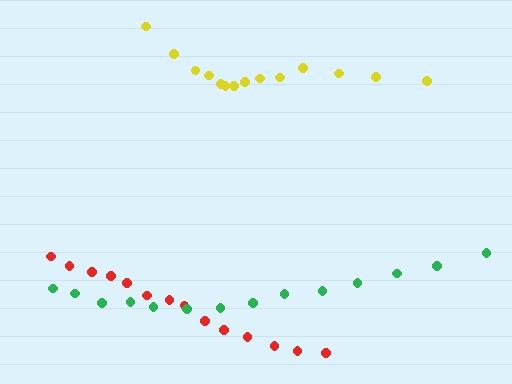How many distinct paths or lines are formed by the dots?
There are 3 distinct paths.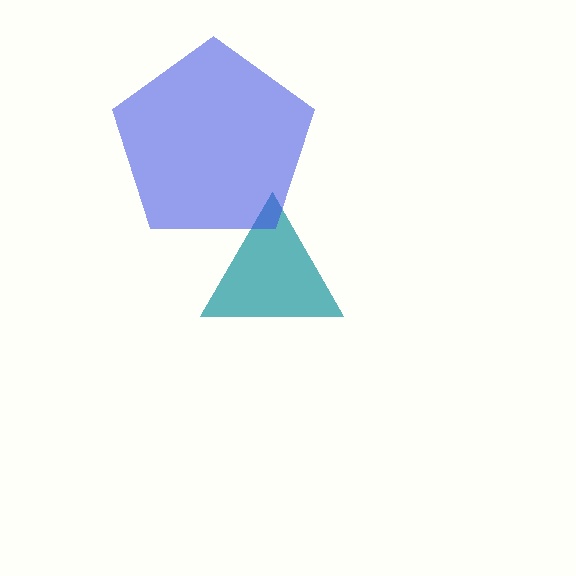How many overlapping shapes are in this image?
There are 2 overlapping shapes in the image.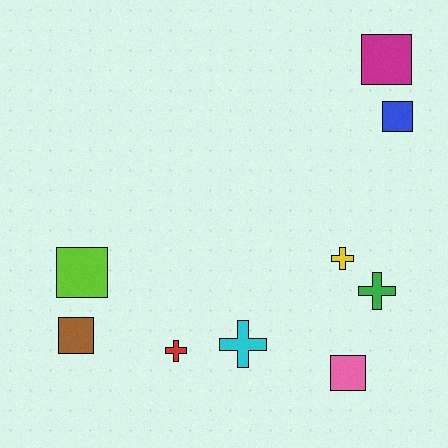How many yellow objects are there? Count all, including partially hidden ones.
There is 1 yellow object.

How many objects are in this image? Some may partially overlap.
There are 9 objects.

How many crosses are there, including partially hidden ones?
There are 4 crosses.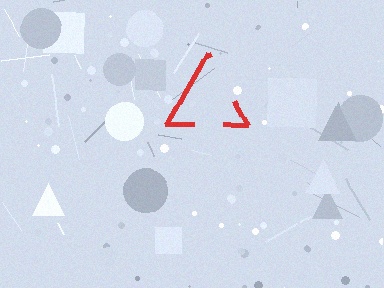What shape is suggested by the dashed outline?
The dashed outline suggests a triangle.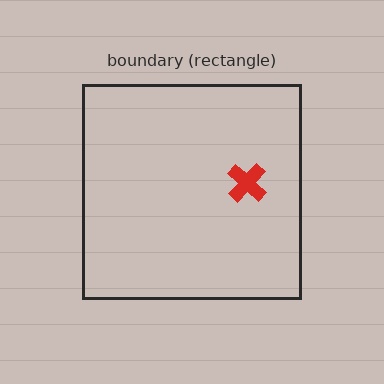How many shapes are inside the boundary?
1 inside, 0 outside.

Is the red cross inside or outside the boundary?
Inside.